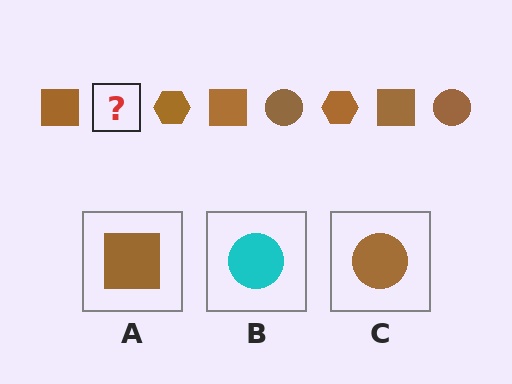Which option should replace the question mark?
Option C.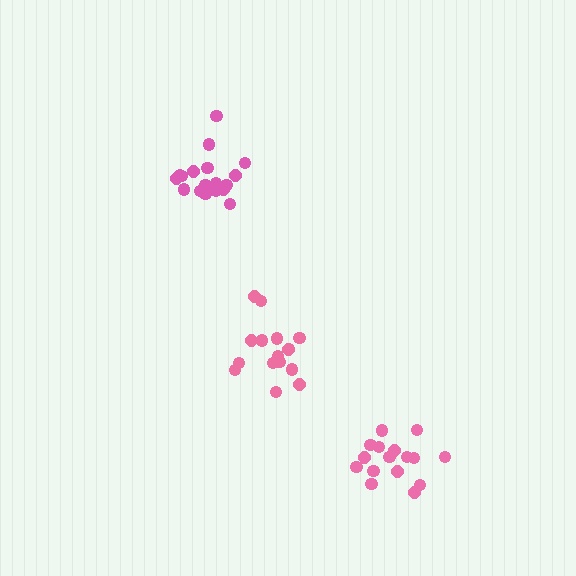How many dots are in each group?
Group 1: 16 dots, Group 2: 16 dots, Group 3: 18 dots (50 total).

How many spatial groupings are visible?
There are 3 spatial groupings.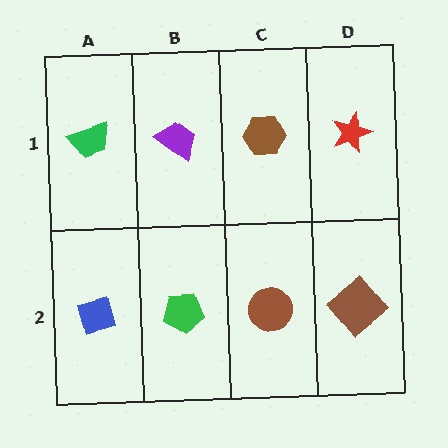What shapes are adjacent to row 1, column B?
A green pentagon (row 2, column B), a green trapezoid (row 1, column A), a brown hexagon (row 1, column C).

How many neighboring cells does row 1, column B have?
3.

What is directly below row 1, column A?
A blue square.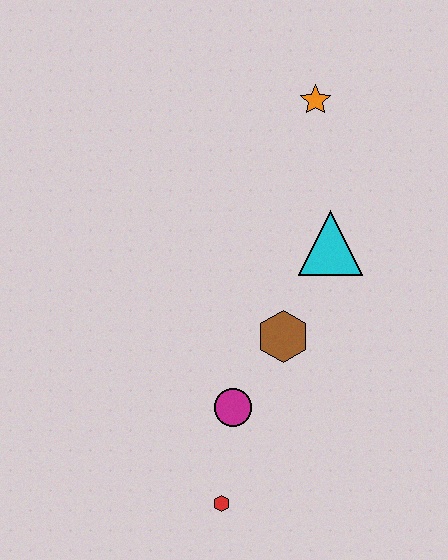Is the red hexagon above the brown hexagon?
No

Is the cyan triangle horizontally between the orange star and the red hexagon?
No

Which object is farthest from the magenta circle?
The orange star is farthest from the magenta circle.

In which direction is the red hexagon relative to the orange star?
The red hexagon is below the orange star.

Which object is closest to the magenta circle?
The brown hexagon is closest to the magenta circle.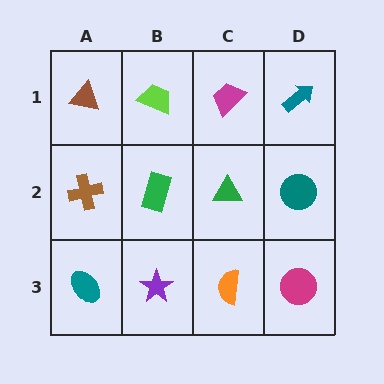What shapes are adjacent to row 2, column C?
A magenta trapezoid (row 1, column C), an orange semicircle (row 3, column C), a green rectangle (row 2, column B), a teal circle (row 2, column D).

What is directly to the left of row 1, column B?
A brown triangle.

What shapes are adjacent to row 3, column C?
A green triangle (row 2, column C), a purple star (row 3, column B), a magenta circle (row 3, column D).